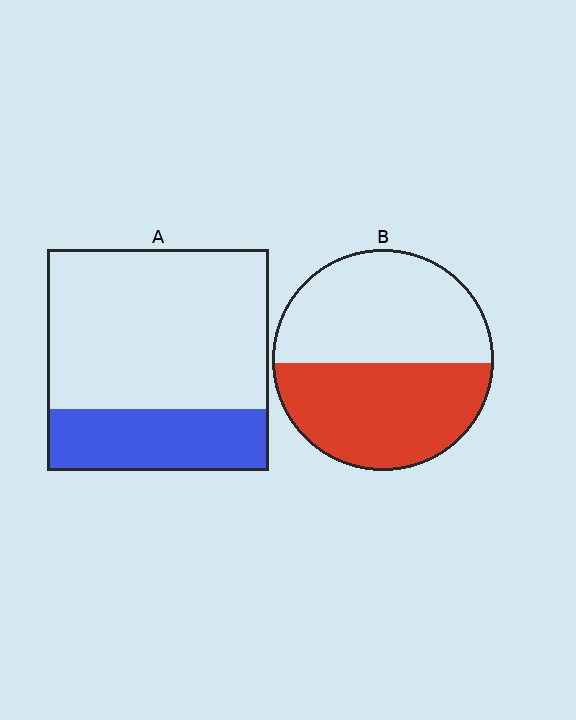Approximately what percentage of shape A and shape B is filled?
A is approximately 30% and B is approximately 50%.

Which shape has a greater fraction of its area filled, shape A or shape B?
Shape B.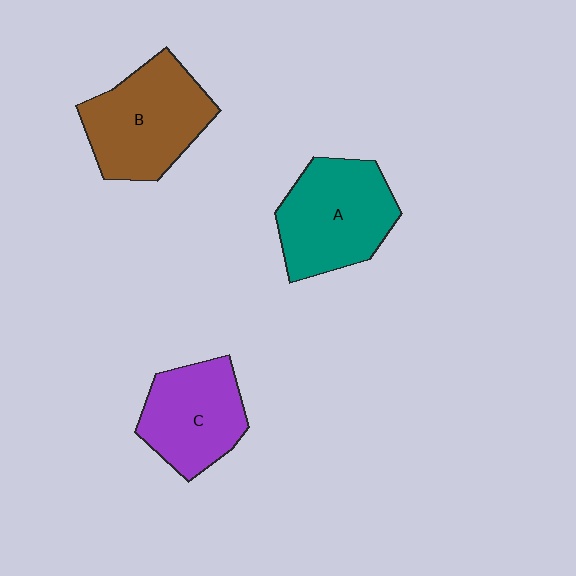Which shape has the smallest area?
Shape C (purple).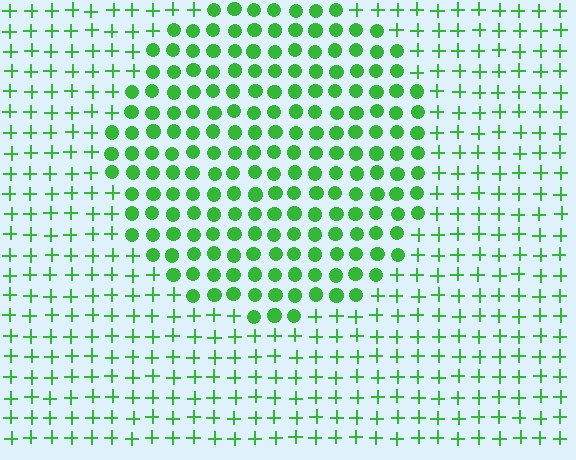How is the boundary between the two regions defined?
The boundary is defined by a change in element shape: circles inside vs. plus signs outside. All elements share the same color and spacing.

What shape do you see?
I see a circle.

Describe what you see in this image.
The image is filled with small green elements arranged in a uniform grid. A circle-shaped region contains circles, while the surrounding area contains plus signs. The boundary is defined purely by the change in element shape.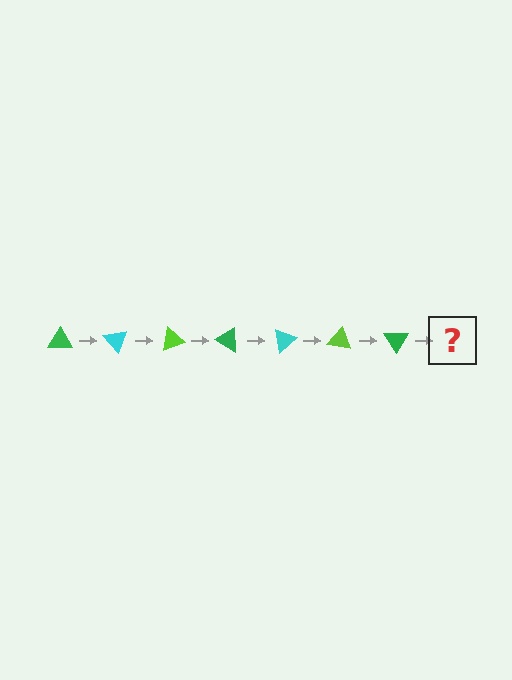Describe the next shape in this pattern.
It should be a cyan triangle, rotated 350 degrees from the start.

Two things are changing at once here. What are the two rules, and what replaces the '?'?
The two rules are that it rotates 50 degrees each step and the color cycles through green, cyan, and lime. The '?' should be a cyan triangle, rotated 350 degrees from the start.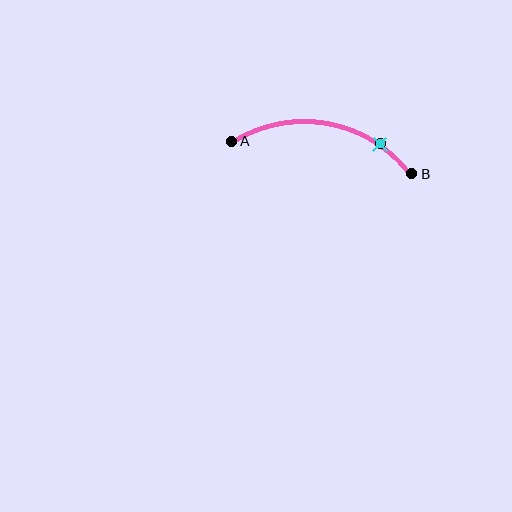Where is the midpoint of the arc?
The arc midpoint is the point on the curve farthest from the straight line joining A and B. It sits above that line.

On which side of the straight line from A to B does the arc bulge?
The arc bulges above the straight line connecting A and B.